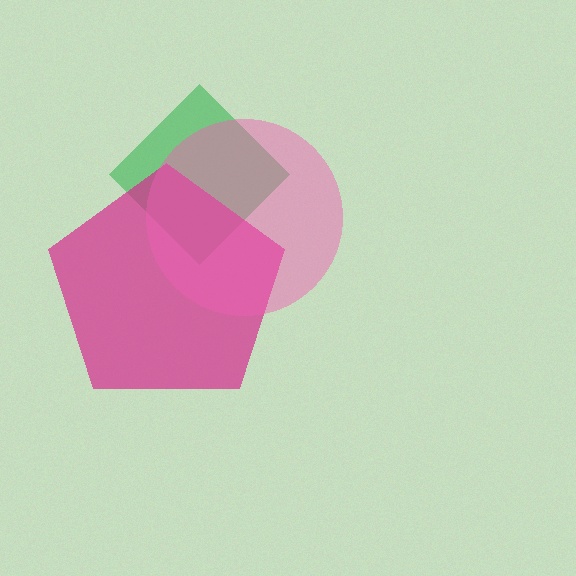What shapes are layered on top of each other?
The layered shapes are: a green diamond, a magenta pentagon, a pink circle.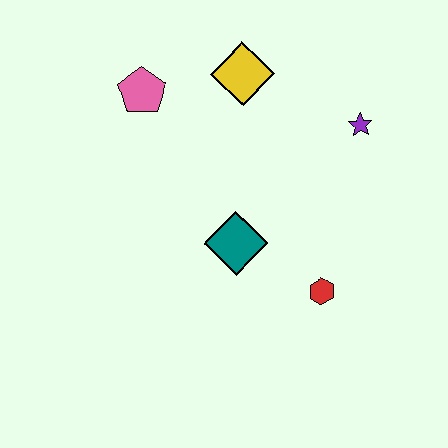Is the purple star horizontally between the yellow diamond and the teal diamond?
No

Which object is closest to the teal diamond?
The red hexagon is closest to the teal diamond.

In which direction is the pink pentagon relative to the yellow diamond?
The pink pentagon is to the left of the yellow diamond.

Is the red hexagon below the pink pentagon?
Yes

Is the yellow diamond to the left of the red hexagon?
Yes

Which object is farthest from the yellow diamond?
The red hexagon is farthest from the yellow diamond.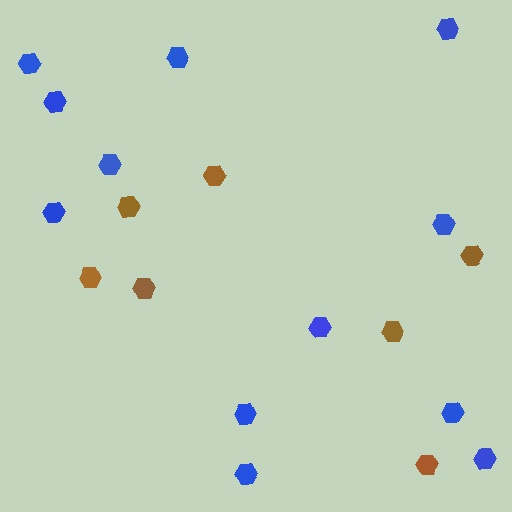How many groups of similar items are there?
There are 2 groups: one group of brown hexagons (7) and one group of blue hexagons (12).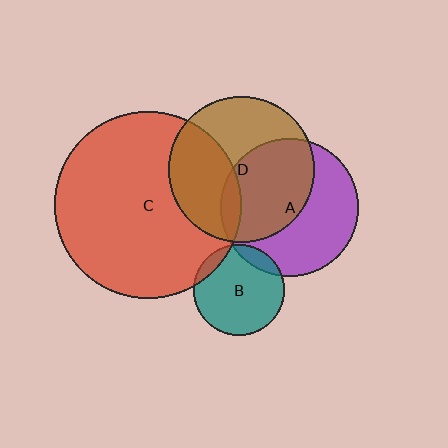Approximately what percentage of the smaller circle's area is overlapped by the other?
Approximately 35%.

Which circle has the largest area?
Circle C (red).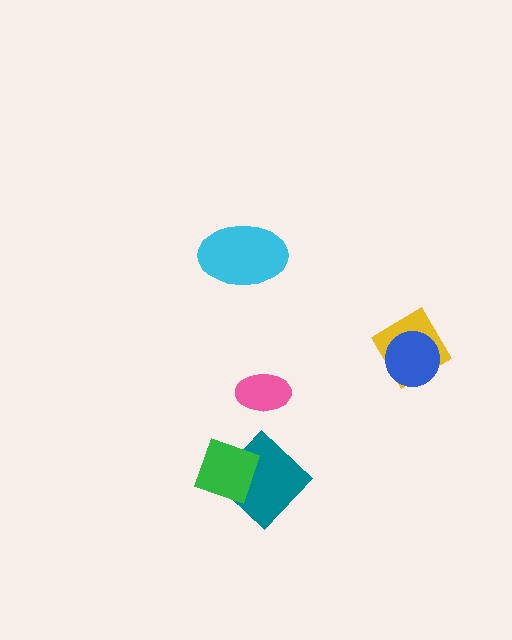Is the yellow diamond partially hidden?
Yes, it is partially covered by another shape.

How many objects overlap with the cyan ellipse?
0 objects overlap with the cyan ellipse.